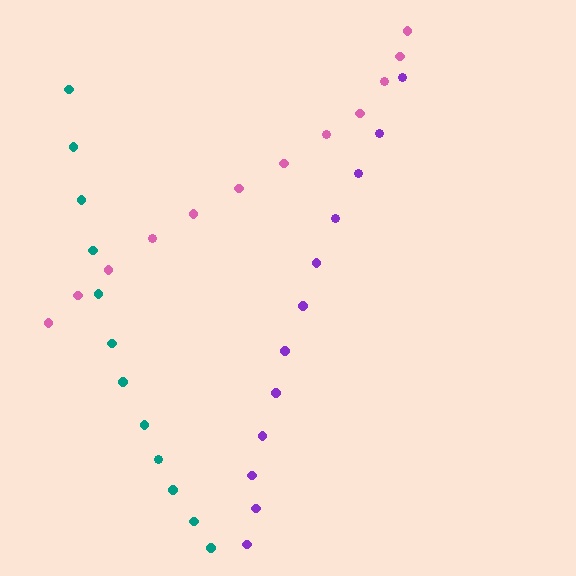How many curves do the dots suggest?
There are 3 distinct paths.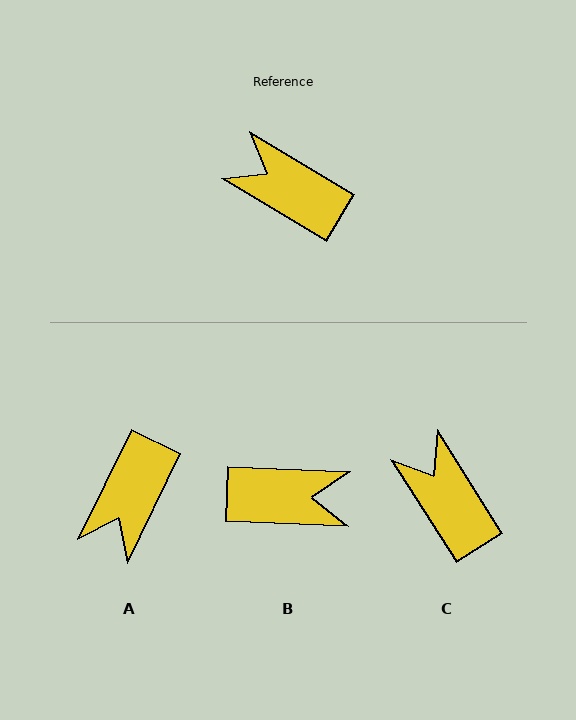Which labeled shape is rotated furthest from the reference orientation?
B, about 151 degrees away.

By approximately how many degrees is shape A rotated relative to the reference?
Approximately 95 degrees counter-clockwise.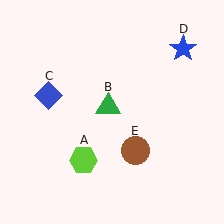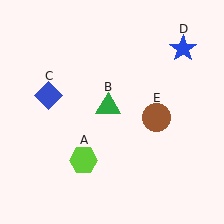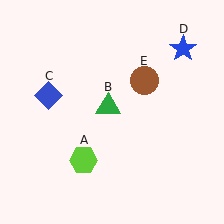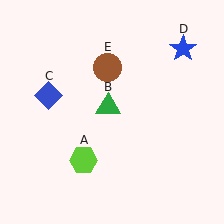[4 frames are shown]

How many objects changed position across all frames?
1 object changed position: brown circle (object E).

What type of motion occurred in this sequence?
The brown circle (object E) rotated counterclockwise around the center of the scene.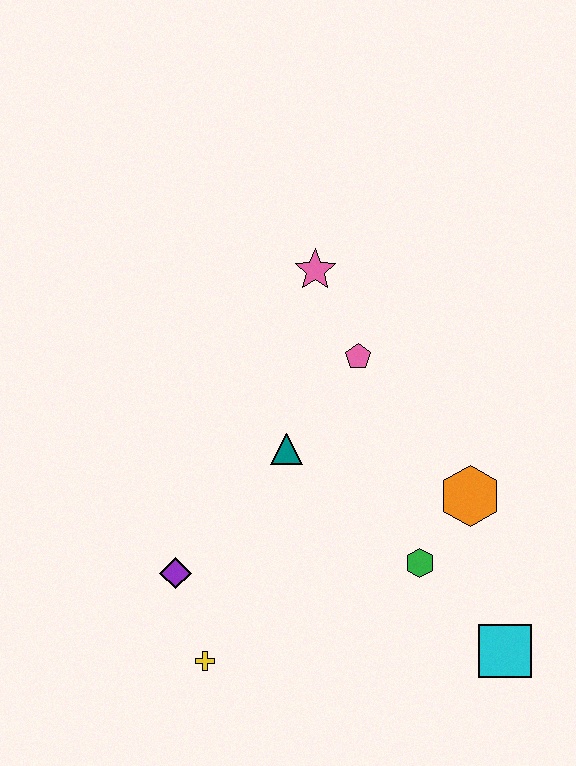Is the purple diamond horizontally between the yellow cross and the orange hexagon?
No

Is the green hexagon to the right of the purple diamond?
Yes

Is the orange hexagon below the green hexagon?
No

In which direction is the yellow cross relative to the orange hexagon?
The yellow cross is to the left of the orange hexagon.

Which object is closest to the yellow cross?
The purple diamond is closest to the yellow cross.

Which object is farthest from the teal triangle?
The cyan square is farthest from the teal triangle.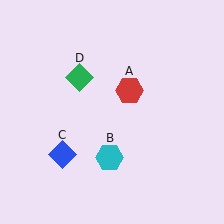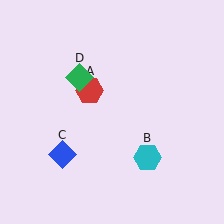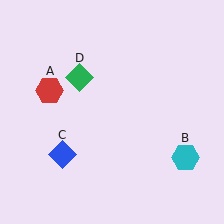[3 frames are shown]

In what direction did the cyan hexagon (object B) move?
The cyan hexagon (object B) moved right.